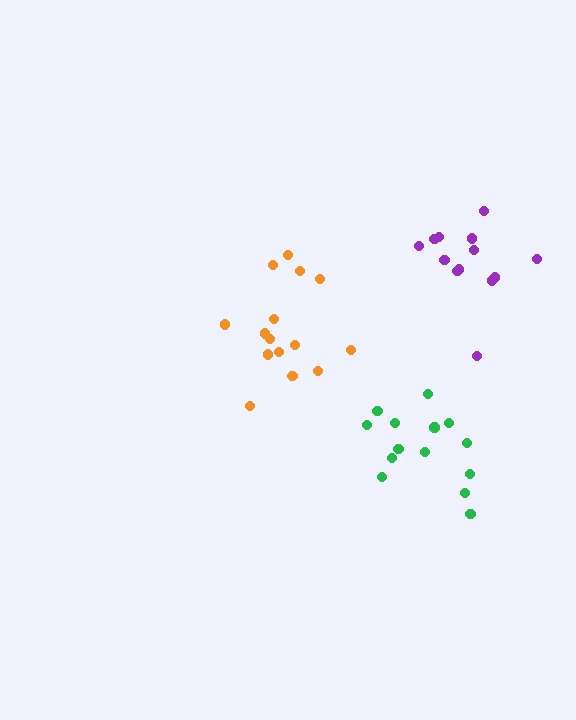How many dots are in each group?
Group 1: 15 dots, Group 2: 14 dots, Group 3: 13 dots (42 total).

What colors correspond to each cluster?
The clusters are colored: orange, green, purple.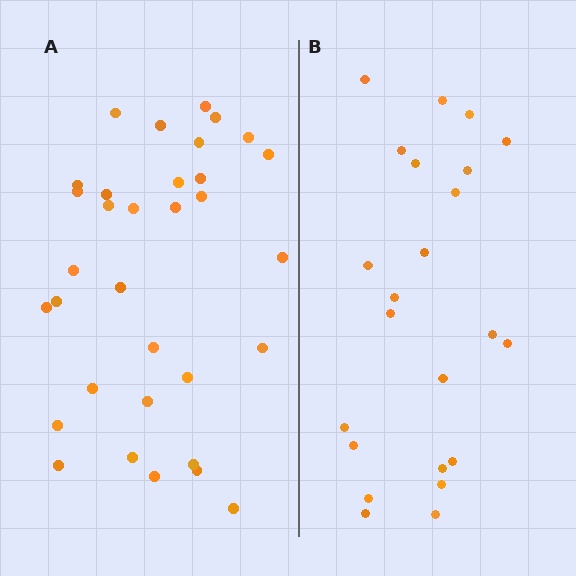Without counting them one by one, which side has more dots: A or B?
Region A (the left region) has more dots.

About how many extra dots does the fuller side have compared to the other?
Region A has roughly 10 or so more dots than region B.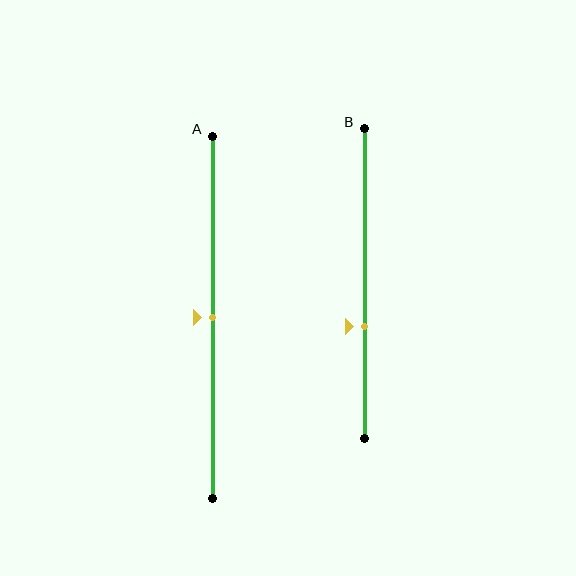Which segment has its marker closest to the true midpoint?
Segment A has its marker closest to the true midpoint.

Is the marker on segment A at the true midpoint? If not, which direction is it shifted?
Yes, the marker on segment A is at the true midpoint.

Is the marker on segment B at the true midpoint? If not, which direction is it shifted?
No, the marker on segment B is shifted downward by about 14% of the segment length.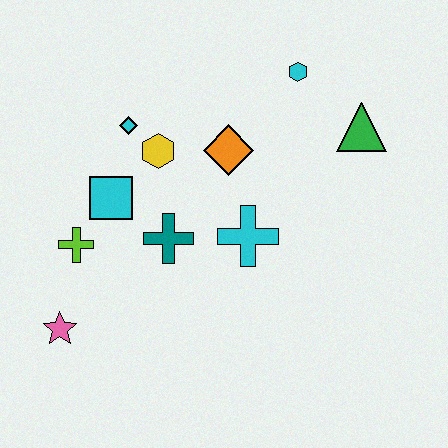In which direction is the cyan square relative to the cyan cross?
The cyan square is to the left of the cyan cross.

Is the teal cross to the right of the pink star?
Yes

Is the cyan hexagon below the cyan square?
No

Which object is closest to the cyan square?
The lime cross is closest to the cyan square.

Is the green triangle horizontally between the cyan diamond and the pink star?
No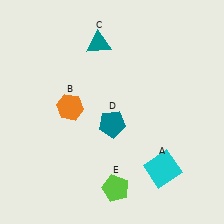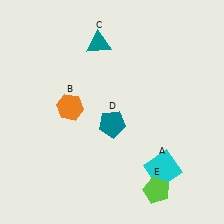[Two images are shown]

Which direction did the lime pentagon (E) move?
The lime pentagon (E) moved right.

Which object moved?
The lime pentagon (E) moved right.